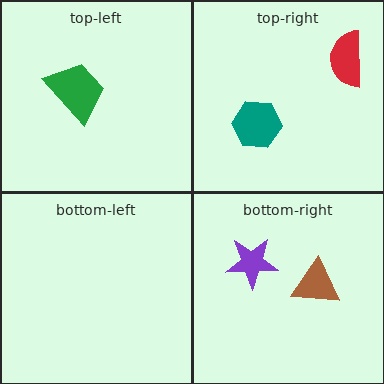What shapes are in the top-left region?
The green trapezoid.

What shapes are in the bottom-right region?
The brown triangle, the purple star.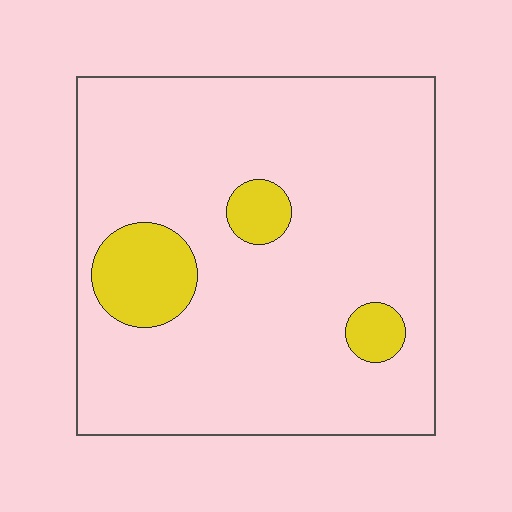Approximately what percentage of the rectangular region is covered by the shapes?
Approximately 10%.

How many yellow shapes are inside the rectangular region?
3.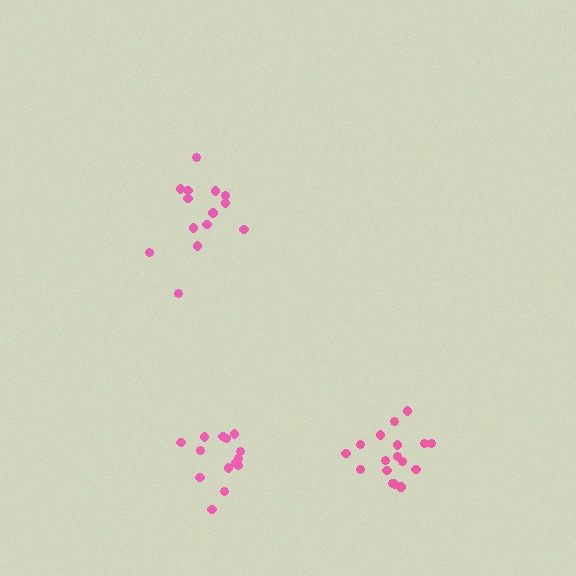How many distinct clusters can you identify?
There are 3 distinct clusters.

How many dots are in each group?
Group 1: 14 dots, Group 2: 17 dots, Group 3: 15 dots (46 total).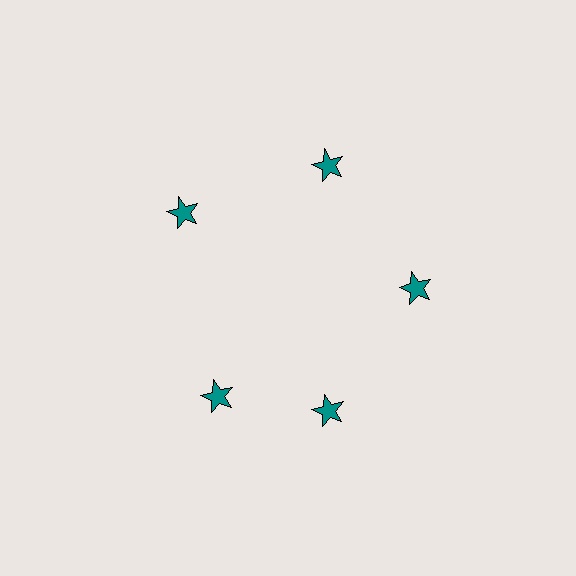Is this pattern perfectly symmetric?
No. The 5 teal stars are arranged in a ring, but one element near the 8 o'clock position is rotated out of alignment along the ring, breaking the 5-fold rotational symmetry.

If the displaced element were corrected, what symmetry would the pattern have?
It would have 5-fold rotational symmetry — the pattern would map onto itself every 72 degrees.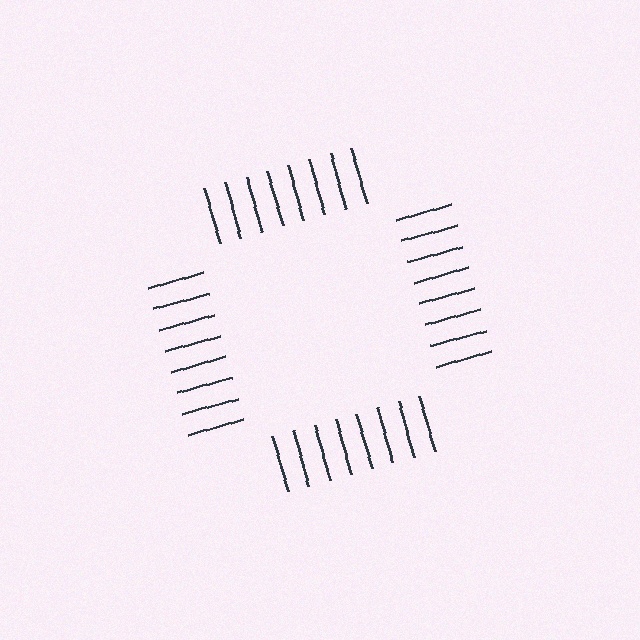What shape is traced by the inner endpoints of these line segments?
An illusory square — the line segments terminate on its edges but no continuous stroke is drawn.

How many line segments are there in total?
32 — 8 along each of the 4 edges.